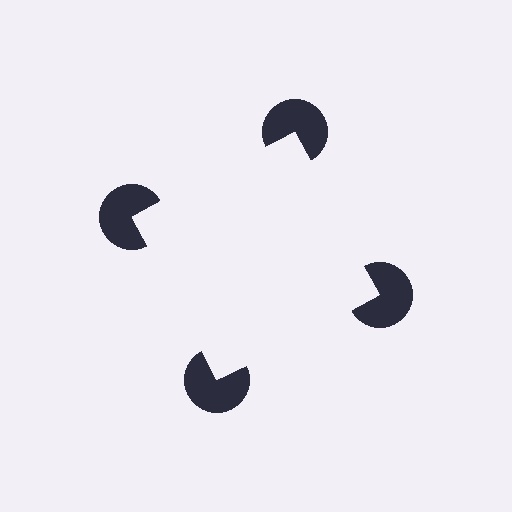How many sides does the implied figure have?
4 sides.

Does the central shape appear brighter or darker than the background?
It typically appears slightly brighter than the background, even though no actual brightness change is drawn.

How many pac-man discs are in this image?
There are 4 — one at each vertex of the illusory square.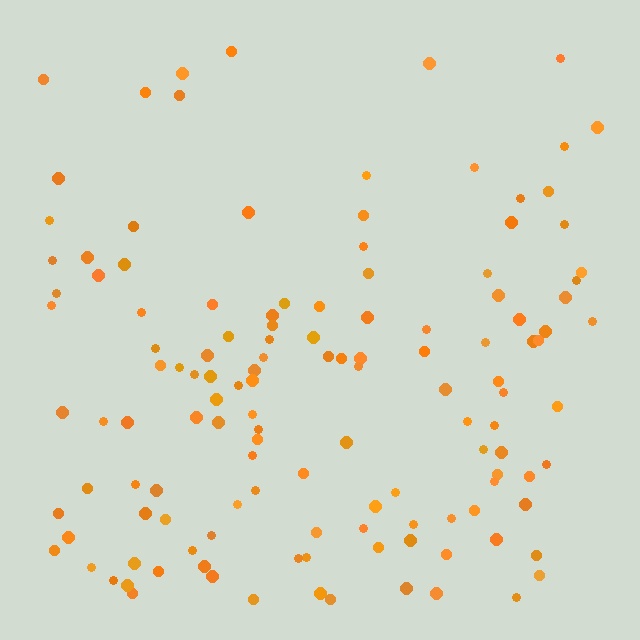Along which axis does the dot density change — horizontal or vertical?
Vertical.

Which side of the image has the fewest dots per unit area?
The top.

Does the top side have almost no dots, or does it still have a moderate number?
Still a moderate number, just noticeably fewer than the bottom.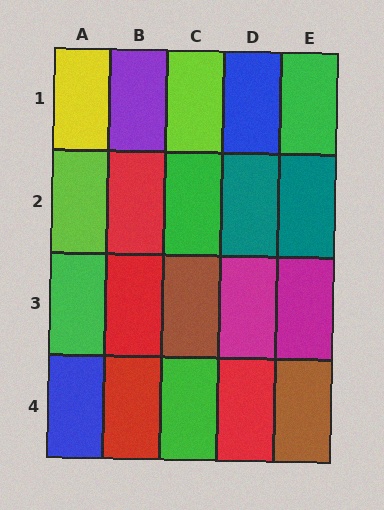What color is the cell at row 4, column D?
Red.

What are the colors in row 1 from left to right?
Yellow, purple, lime, blue, green.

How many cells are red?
4 cells are red.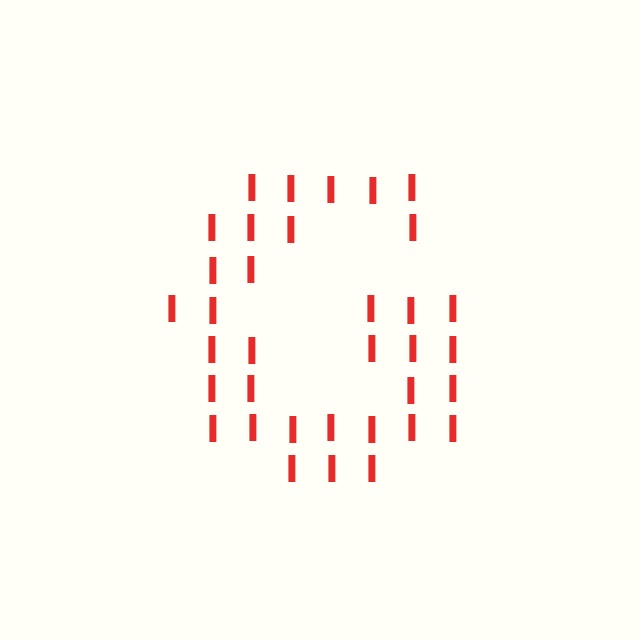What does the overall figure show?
The overall figure shows the letter G.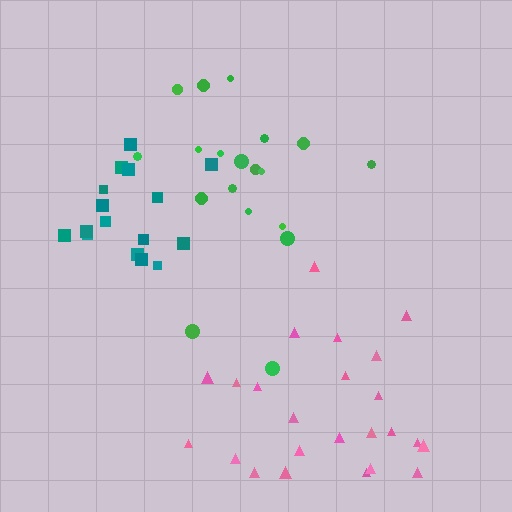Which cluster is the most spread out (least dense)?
Green.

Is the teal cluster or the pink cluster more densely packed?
Teal.